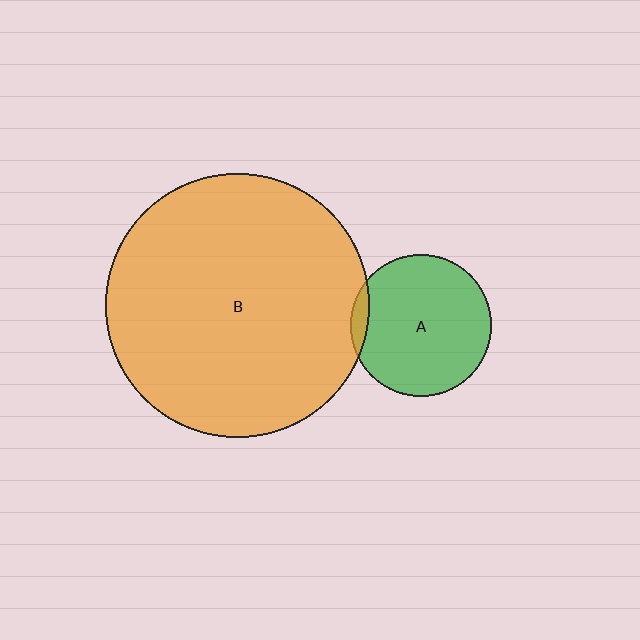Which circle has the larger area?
Circle B (orange).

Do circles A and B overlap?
Yes.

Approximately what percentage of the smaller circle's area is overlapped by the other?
Approximately 5%.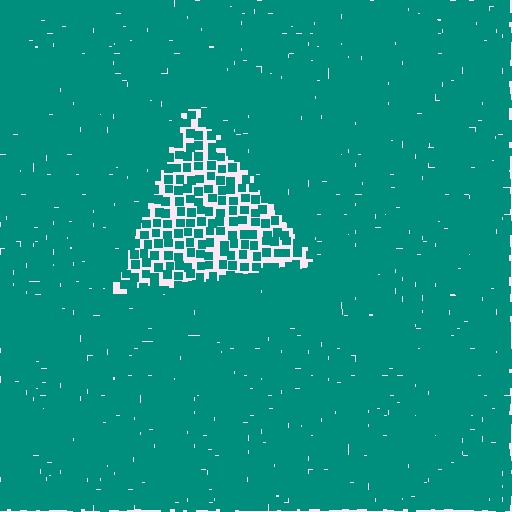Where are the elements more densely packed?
The elements are more densely packed outside the triangle boundary.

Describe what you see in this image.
The image contains small teal elements arranged at two different densities. A triangle-shaped region is visible where the elements are less densely packed than the surrounding area.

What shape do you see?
I see a triangle.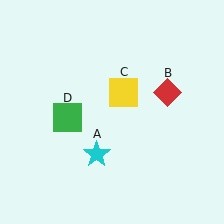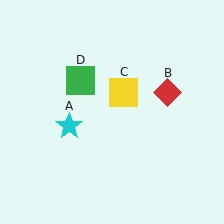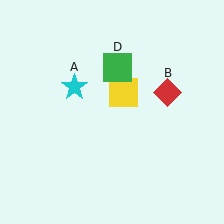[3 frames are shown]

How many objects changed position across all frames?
2 objects changed position: cyan star (object A), green square (object D).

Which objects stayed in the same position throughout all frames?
Red diamond (object B) and yellow square (object C) remained stationary.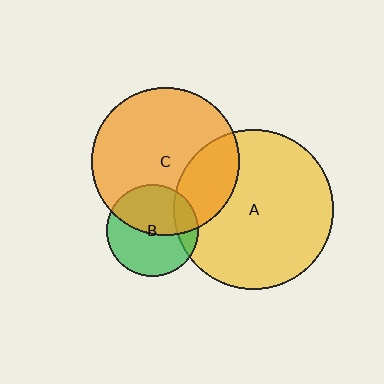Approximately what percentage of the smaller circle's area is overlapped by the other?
Approximately 25%.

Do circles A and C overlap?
Yes.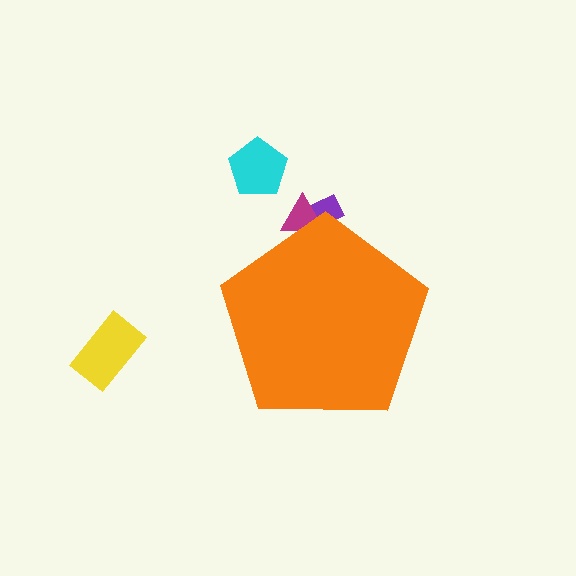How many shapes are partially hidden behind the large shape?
2 shapes are partially hidden.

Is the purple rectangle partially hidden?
Yes, the purple rectangle is partially hidden behind the orange pentagon.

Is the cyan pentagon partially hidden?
No, the cyan pentagon is fully visible.